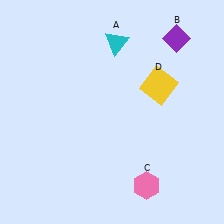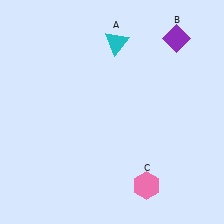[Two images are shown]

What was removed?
The yellow square (D) was removed in Image 2.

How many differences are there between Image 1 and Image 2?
There is 1 difference between the two images.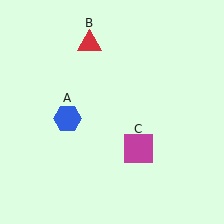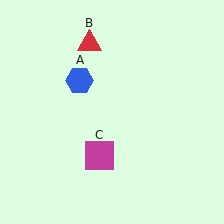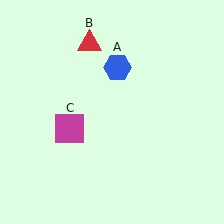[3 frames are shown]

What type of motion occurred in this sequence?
The blue hexagon (object A), magenta square (object C) rotated clockwise around the center of the scene.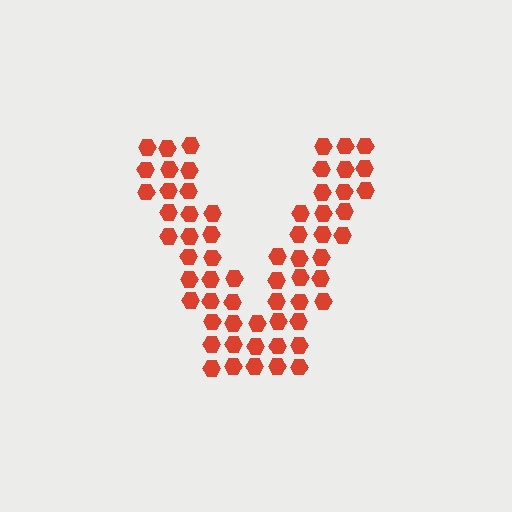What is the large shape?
The large shape is the letter V.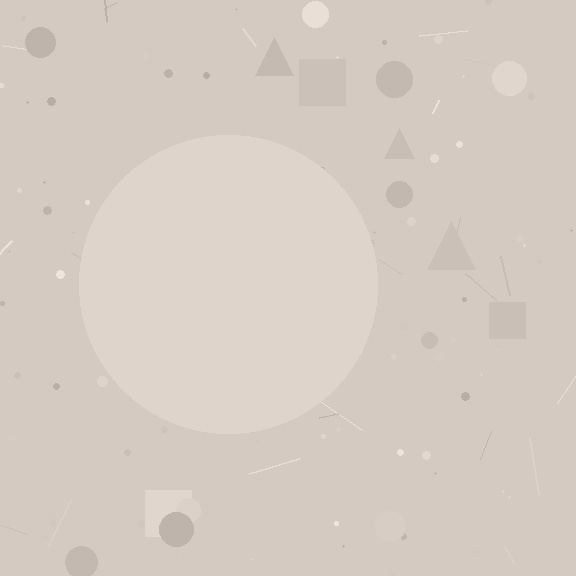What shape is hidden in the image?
A circle is hidden in the image.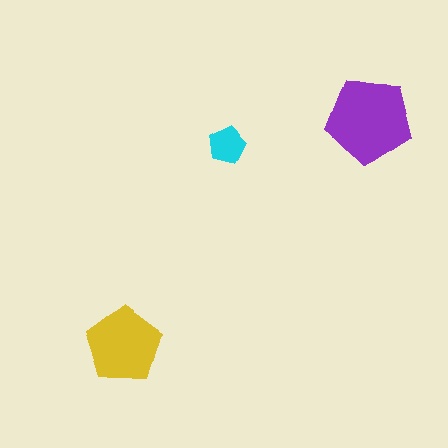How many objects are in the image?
There are 3 objects in the image.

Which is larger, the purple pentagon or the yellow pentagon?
The purple one.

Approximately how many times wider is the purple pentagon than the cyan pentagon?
About 2.5 times wider.